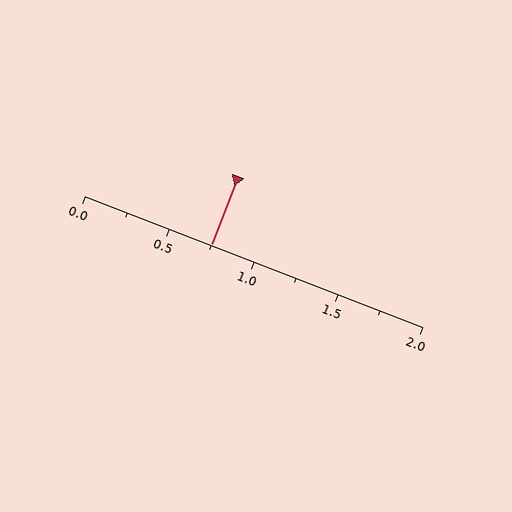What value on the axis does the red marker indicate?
The marker indicates approximately 0.75.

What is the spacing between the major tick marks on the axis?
The major ticks are spaced 0.5 apart.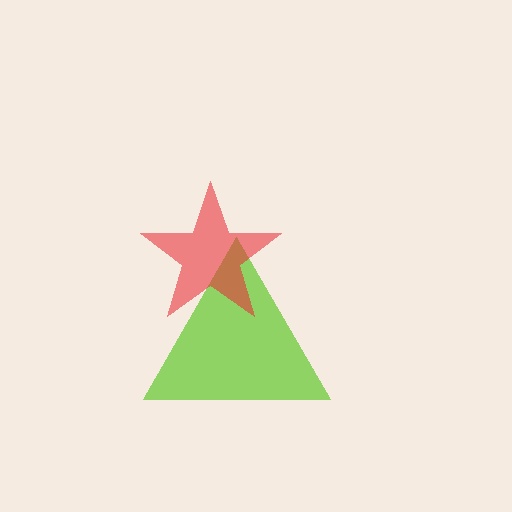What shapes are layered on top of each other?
The layered shapes are: a lime triangle, a red star.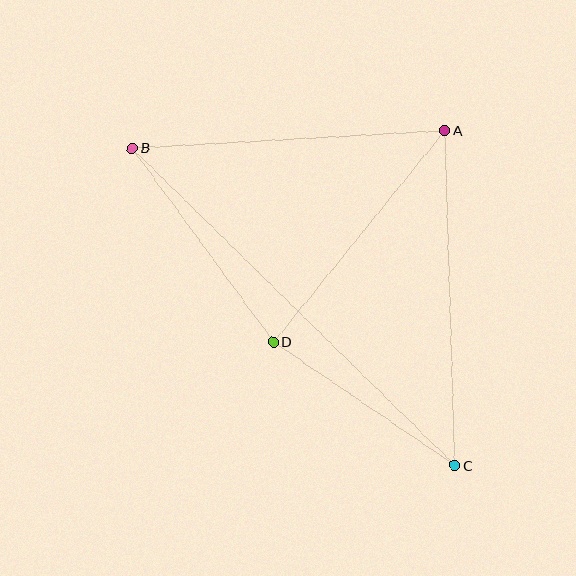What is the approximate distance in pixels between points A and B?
The distance between A and B is approximately 313 pixels.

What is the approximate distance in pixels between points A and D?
The distance between A and D is approximately 272 pixels.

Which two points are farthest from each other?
Points B and C are farthest from each other.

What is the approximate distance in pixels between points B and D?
The distance between B and D is approximately 239 pixels.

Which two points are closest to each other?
Points C and D are closest to each other.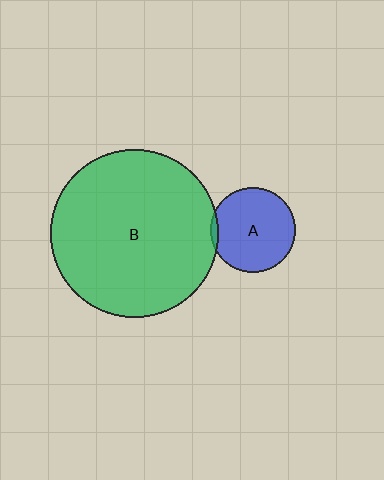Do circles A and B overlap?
Yes.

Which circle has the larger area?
Circle B (green).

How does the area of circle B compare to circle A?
Approximately 3.9 times.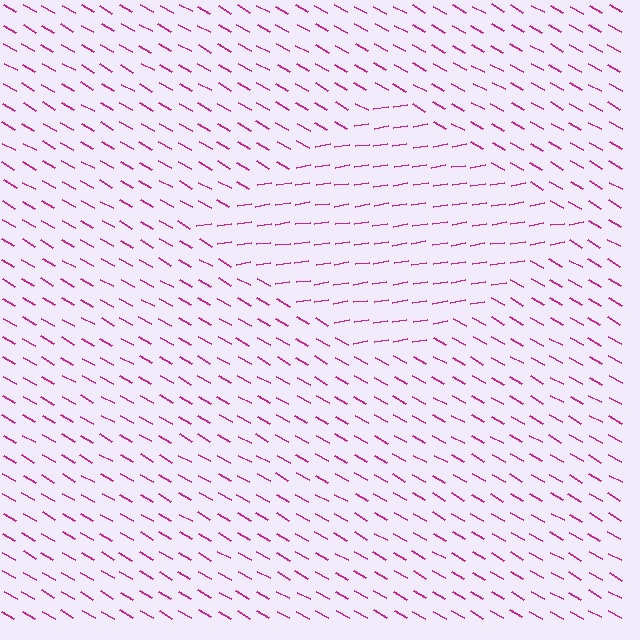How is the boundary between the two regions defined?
The boundary is defined purely by a change in line orientation (approximately 39 degrees difference). All lines are the same color and thickness.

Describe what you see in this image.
The image is filled with small magenta line segments. A diamond region in the image has lines oriented differently from the surrounding lines, creating a visible texture boundary.